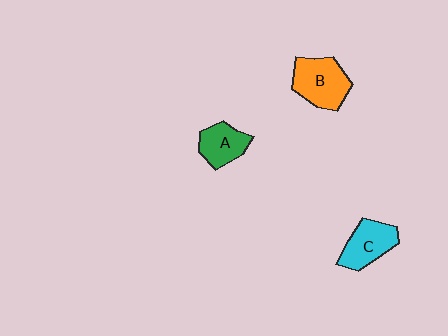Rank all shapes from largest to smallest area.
From largest to smallest: B (orange), C (cyan), A (green).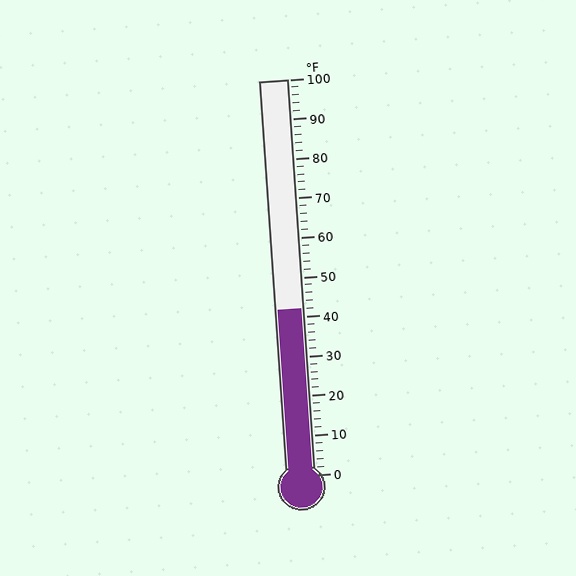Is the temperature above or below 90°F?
The temperature is below 90°F.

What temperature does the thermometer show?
The thermometer shows approximately 42°F.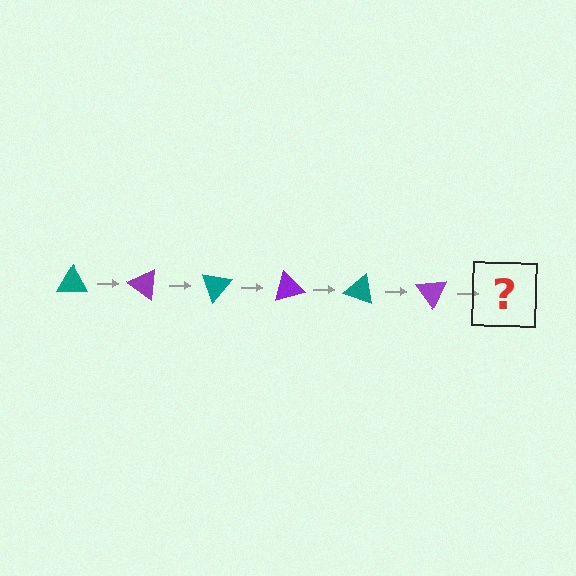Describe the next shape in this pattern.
It should be a teal triangle, rotated 210 degrees from the start.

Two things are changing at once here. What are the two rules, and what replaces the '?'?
The two rules are that it rotates 35 degrees each step and the color cycles through teal and purple. The '?' should be a teal triangle, rotated 210 degrees from the start.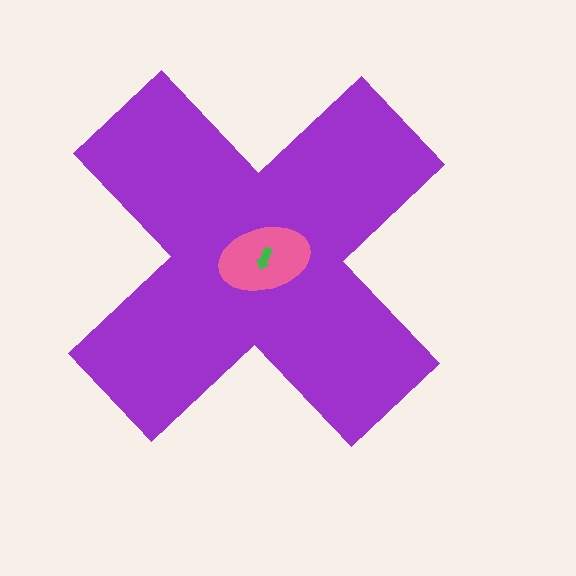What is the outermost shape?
The purple cross.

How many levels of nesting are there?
3.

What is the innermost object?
The green arrow.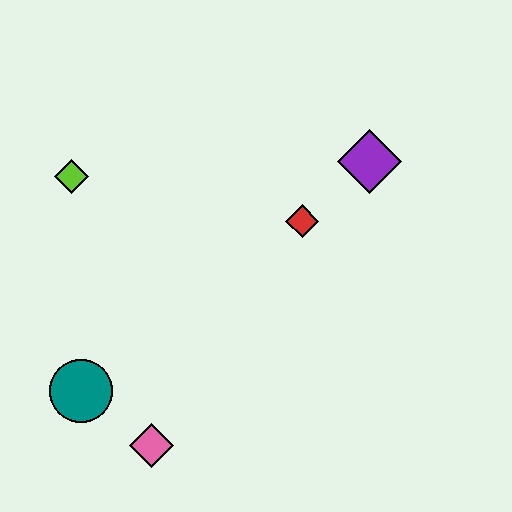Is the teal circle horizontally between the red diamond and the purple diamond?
No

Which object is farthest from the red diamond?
The teal circle is farthest from the red diamond.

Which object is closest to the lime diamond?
The teal circle is closest to the lime diamond.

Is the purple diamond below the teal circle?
No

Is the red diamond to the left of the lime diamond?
No